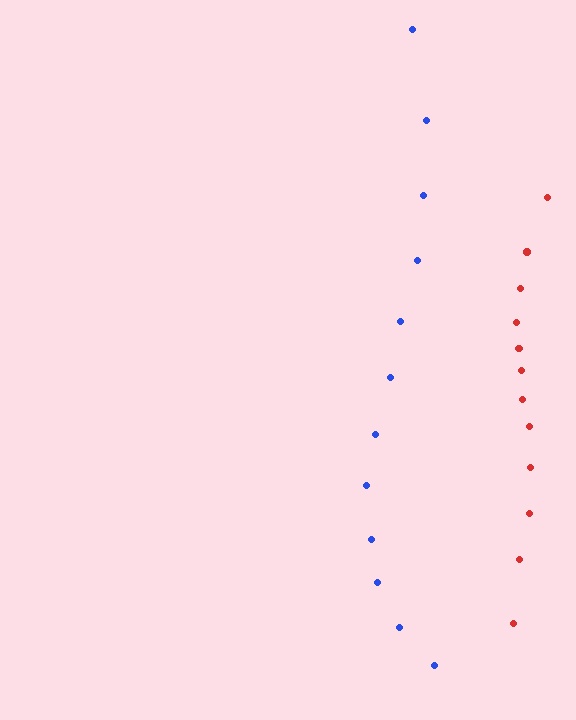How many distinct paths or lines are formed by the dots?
There are 2 distinct paths.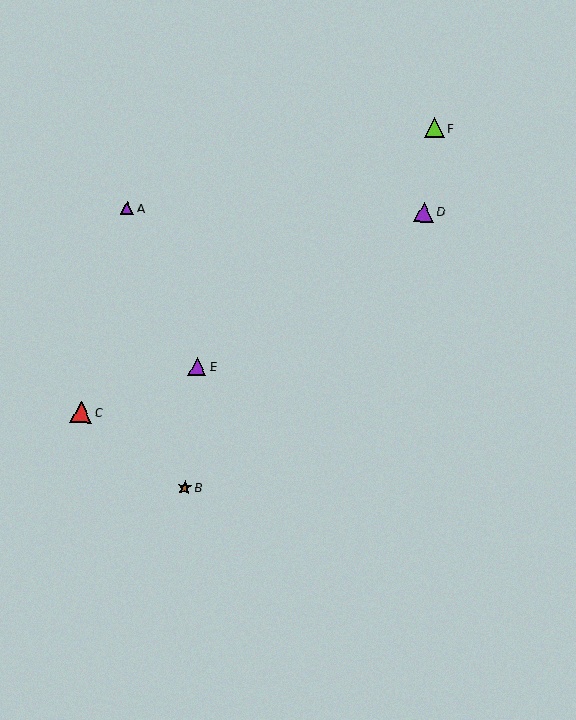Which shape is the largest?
The red triangle (labeled C) is the largest.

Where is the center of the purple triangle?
The center of the purple triangle is at (424, 212).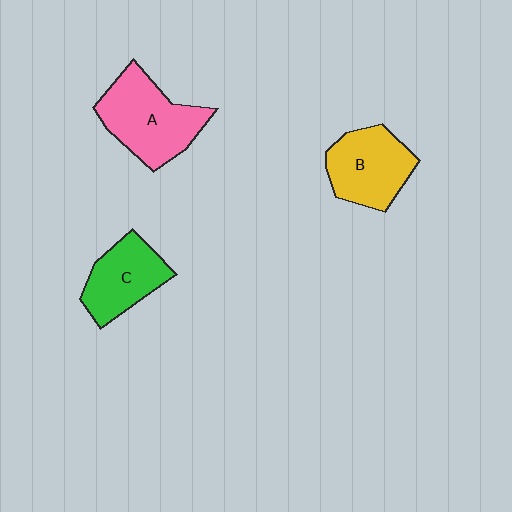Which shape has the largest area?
Shape A (pink).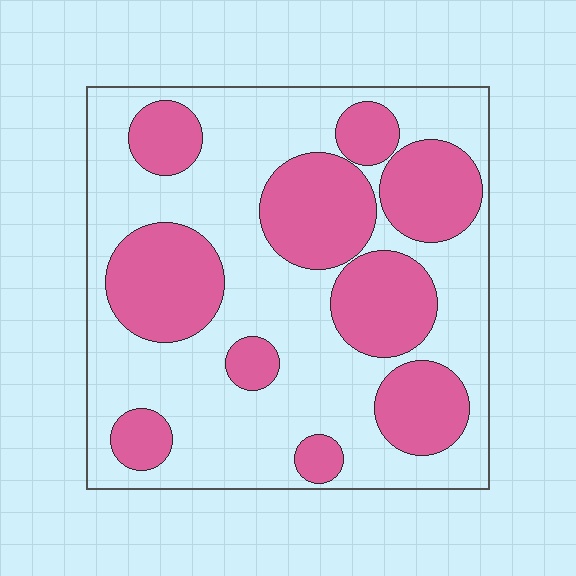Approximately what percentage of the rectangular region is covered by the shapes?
Approximately 40%.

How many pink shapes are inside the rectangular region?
10.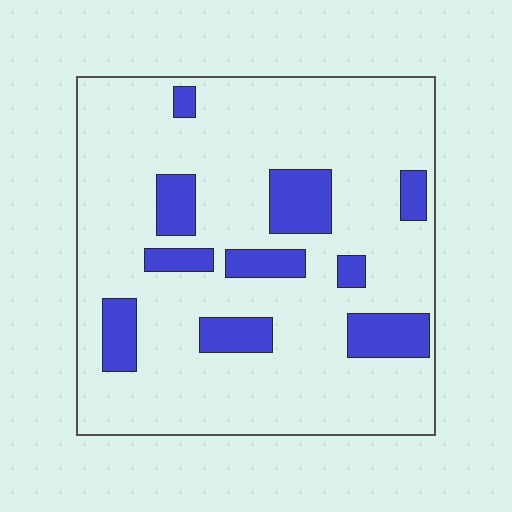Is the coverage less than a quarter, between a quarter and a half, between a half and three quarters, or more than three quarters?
Less than a quarter.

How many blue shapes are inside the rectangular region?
10.